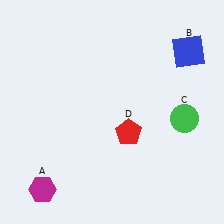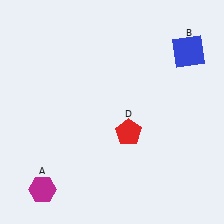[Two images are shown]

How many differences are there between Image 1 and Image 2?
There is 1 difference between the two images.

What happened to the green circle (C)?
The green circle (C) was removed in Image 2. It was in the bottom-right area of Image 1.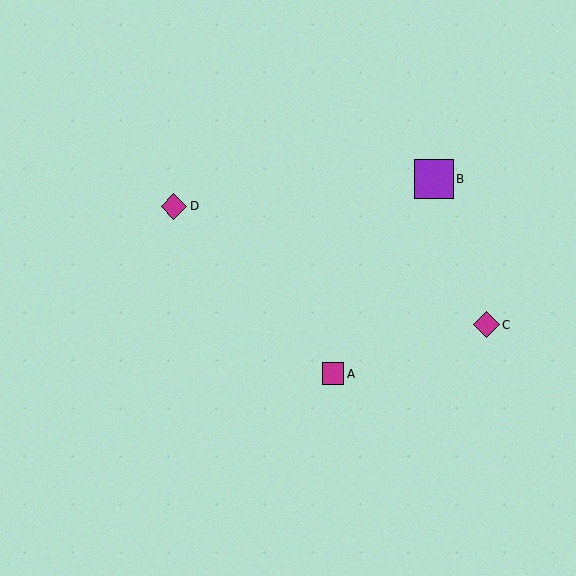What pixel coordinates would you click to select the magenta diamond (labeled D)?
Click at (174, 206) to select the magenta diamond D.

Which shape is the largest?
The purple square (labeled B) is the largest.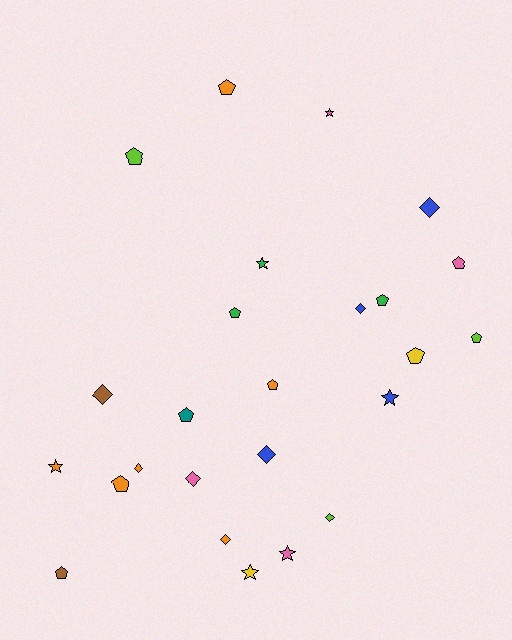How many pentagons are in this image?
There are 11 pentagons.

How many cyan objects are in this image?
There are no cyan objects.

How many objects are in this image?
There are 25 objects.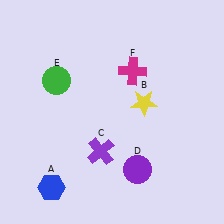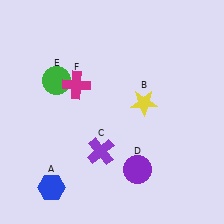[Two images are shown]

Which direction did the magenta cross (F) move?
The magenta cross (F) moved left.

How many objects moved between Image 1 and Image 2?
1 object moved between the two images.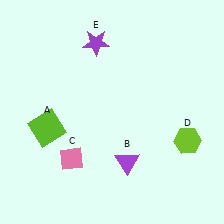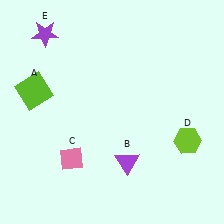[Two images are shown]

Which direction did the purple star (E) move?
The purple star (E) moved left.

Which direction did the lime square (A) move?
The lime square (A) moved up.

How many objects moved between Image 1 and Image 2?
2 objects moved between the two images.